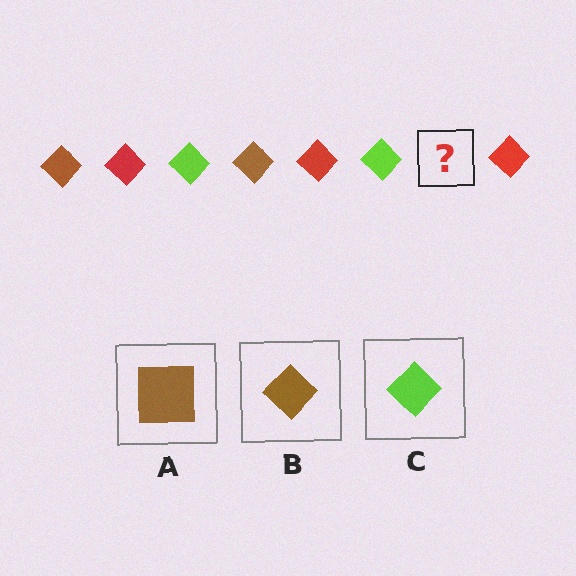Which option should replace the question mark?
Option B.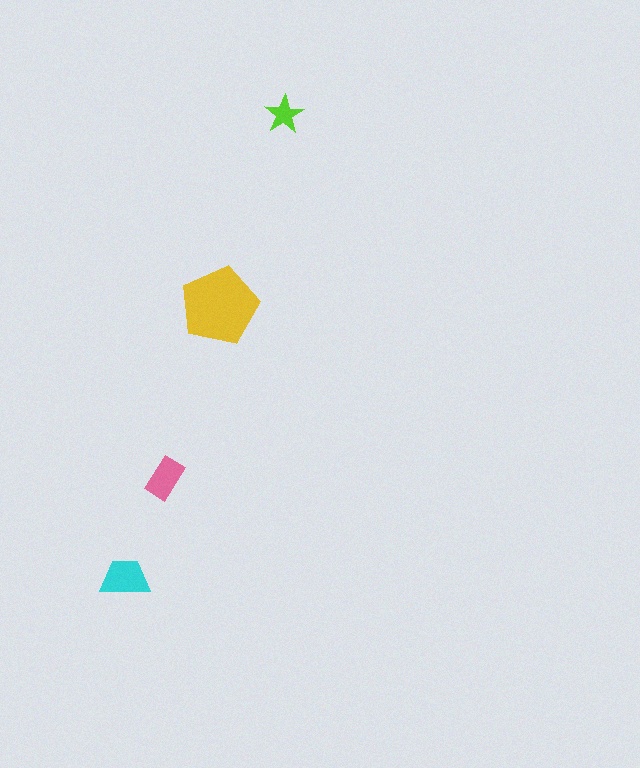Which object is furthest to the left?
The cyan trapezoid is leftmost.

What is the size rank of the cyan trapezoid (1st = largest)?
2nd.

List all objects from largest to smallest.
The yellow pentagon, the cyan trapezoid, the pink rectangle, the lime star.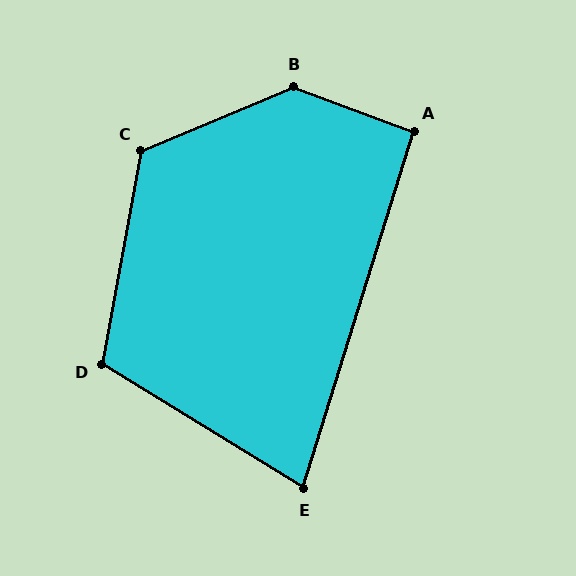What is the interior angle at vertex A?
Approximately 93 degrees (approximately right).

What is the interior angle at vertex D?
Approximately 111 degrees (obtuse).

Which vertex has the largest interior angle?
B, at approximately 137 degrees.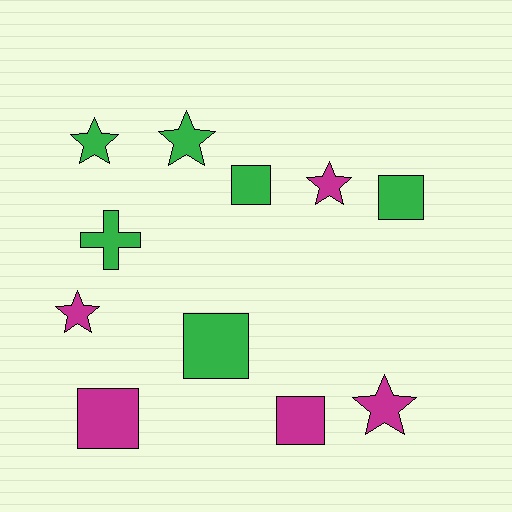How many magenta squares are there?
There are 2 magenta squares.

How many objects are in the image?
There are 11 objects.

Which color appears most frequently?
Green, with 6 objects.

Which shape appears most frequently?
Star, with 5 objects.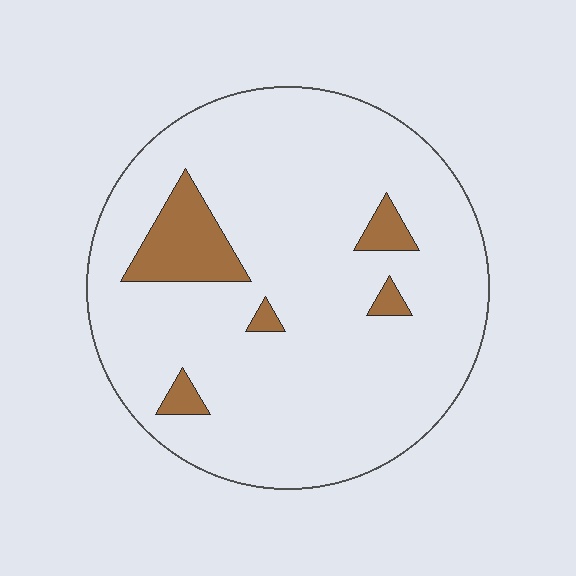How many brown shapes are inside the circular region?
5.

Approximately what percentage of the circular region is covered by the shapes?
Approximately 10%.